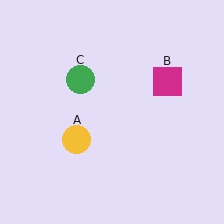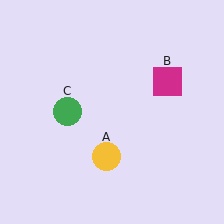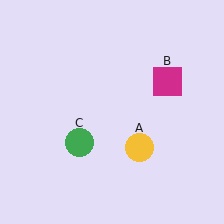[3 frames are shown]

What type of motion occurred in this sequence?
The yellow circle (object A), green circle (object C) rotated counterclockwise around the center of the scene.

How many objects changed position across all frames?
2 objects changed position: yellow circle (object A), green circle (object C).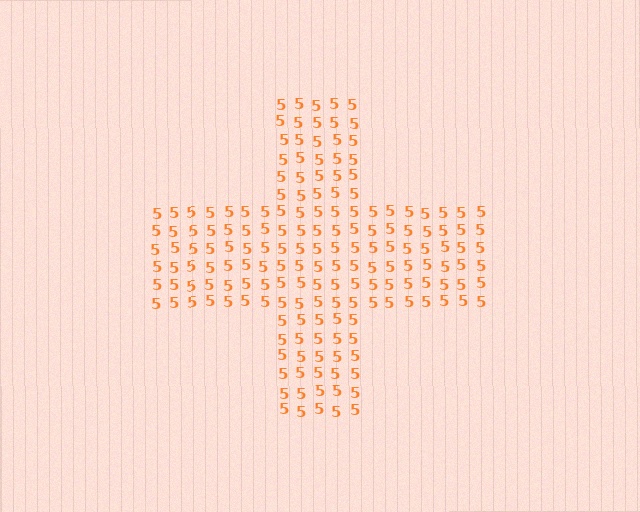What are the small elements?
The small elements are digit 5's.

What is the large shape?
The large shape is a cross.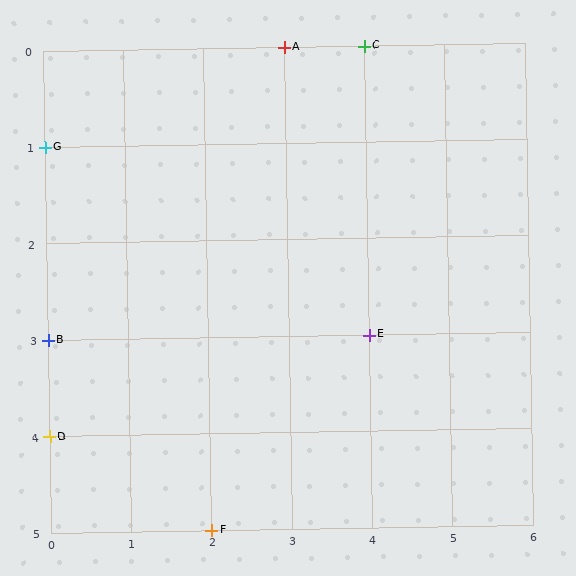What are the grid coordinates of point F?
Point F is at grid coordinates (2, 5).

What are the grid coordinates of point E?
Point E is at grid coordinates (4, 3).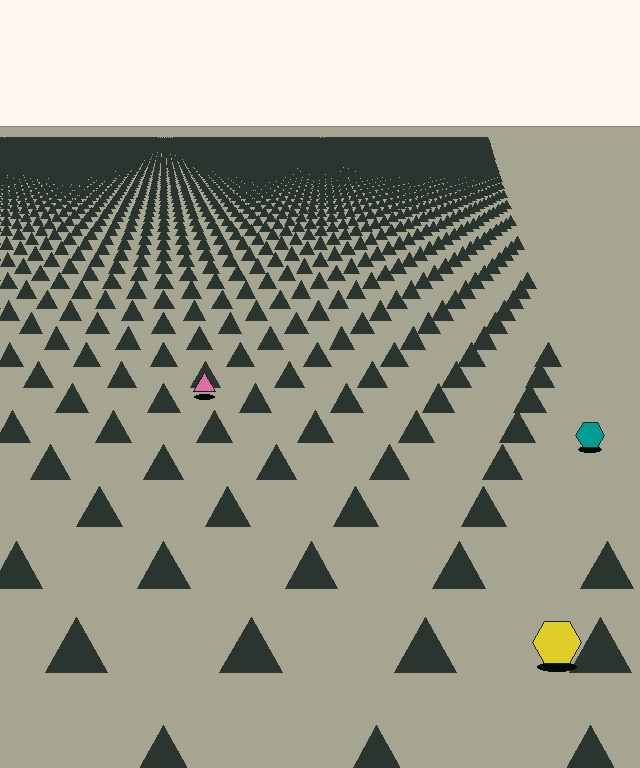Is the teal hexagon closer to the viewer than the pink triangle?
Yes. The teal hexagon is closer — you can tell from the texture gradient: the ground texture is coarser near it.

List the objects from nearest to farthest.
From nearest to farthest: the yellow hexagon, the teal hexagon, the pink triangle.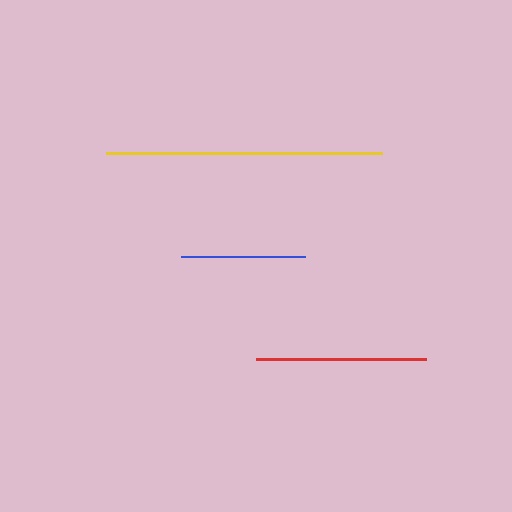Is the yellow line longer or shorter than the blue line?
The yellow line is longer than the blue line.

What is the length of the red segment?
The red segment is approximately 169 pixels long.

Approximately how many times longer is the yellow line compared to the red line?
The yellow line is approximately 1.6 times the length of the red line.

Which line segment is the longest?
The yellow line is the longest at approximately 276 pixels.